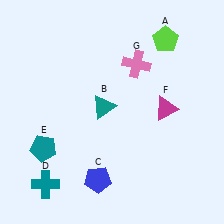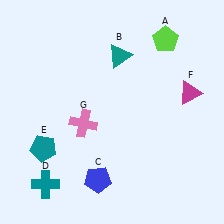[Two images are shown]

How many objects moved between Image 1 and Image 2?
3 objects moved between the two images.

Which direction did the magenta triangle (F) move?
The magenta triangle (F) moved right.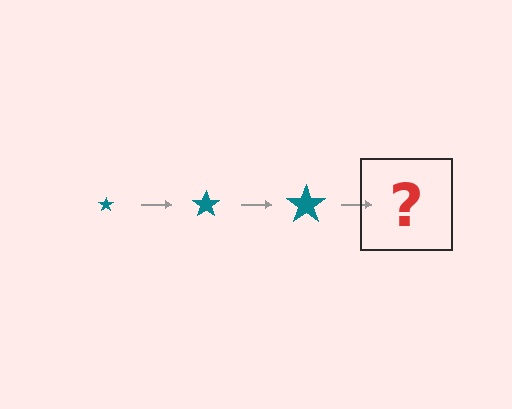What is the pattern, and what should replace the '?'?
The pattern is that the star gets progressively larger each step. The '?' should be a teal star, larger than the previous one.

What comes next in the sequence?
The next element should be a teal star, larger than the previous one.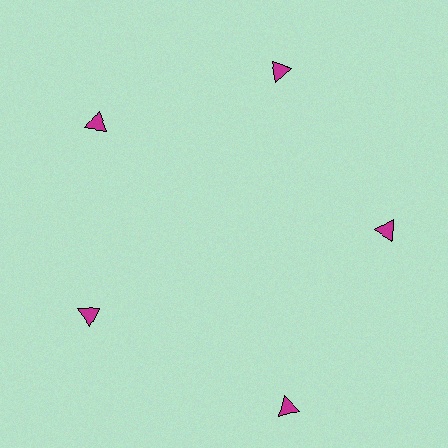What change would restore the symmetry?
The symmetry would be restored by moving it inward, back onto the ring so that all 5 triangles sit at equal angles and equal distance from the center.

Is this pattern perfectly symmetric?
No. The 5 magenta triangles are arranged in a ring, but one element near the 5 o'clock position is pushed outward from the center, breaking the 5-fold rotational symmetry.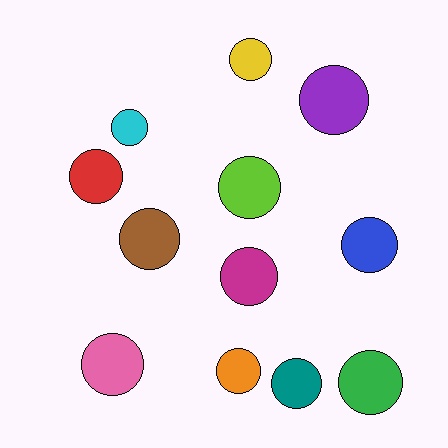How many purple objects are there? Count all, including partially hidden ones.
There is 1 purple object.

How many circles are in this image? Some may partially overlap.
There are 12 circles.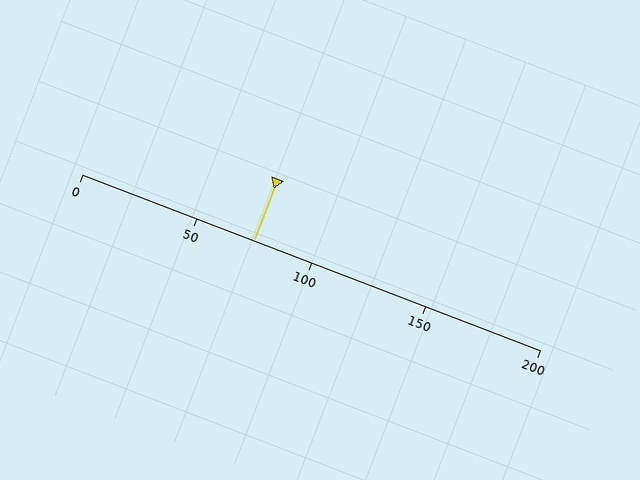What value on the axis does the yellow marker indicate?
The marker indicates approximately 75.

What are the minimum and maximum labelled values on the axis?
The axis runs from 0 to 200.